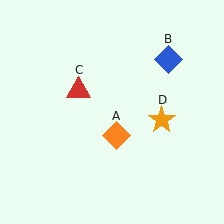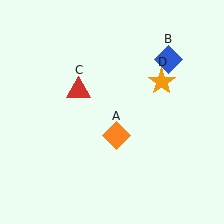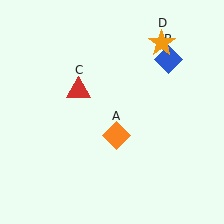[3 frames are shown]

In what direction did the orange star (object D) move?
The orange star (object D) moved up.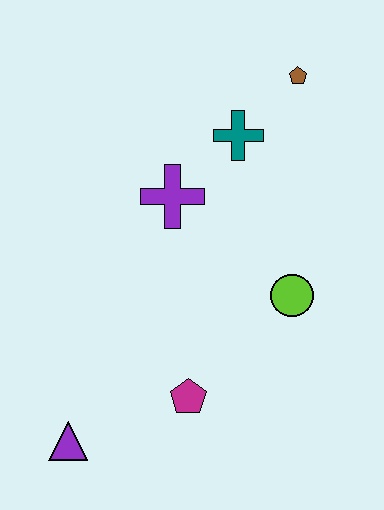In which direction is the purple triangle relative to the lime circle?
The purple triangle is to the left of the lime circle.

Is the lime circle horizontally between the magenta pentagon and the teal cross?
No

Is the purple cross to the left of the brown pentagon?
Yes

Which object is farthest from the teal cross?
The purple triangle is farthest from the teal cross.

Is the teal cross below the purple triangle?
No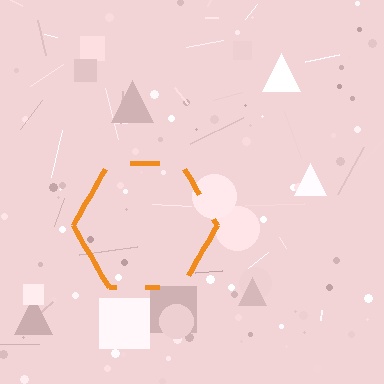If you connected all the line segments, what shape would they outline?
They would outline a hexagon.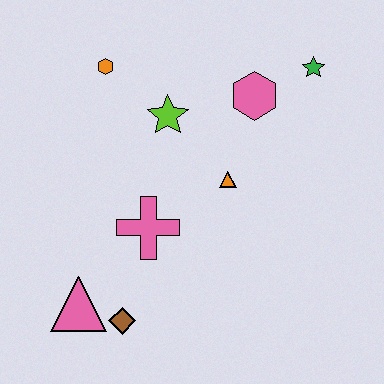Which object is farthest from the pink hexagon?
The pink triangle is farthest from the pink hexagon.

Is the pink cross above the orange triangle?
No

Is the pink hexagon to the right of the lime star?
Yes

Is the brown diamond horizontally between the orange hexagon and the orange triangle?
Yes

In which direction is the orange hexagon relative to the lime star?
The orange hexagon is to the left of the lime star.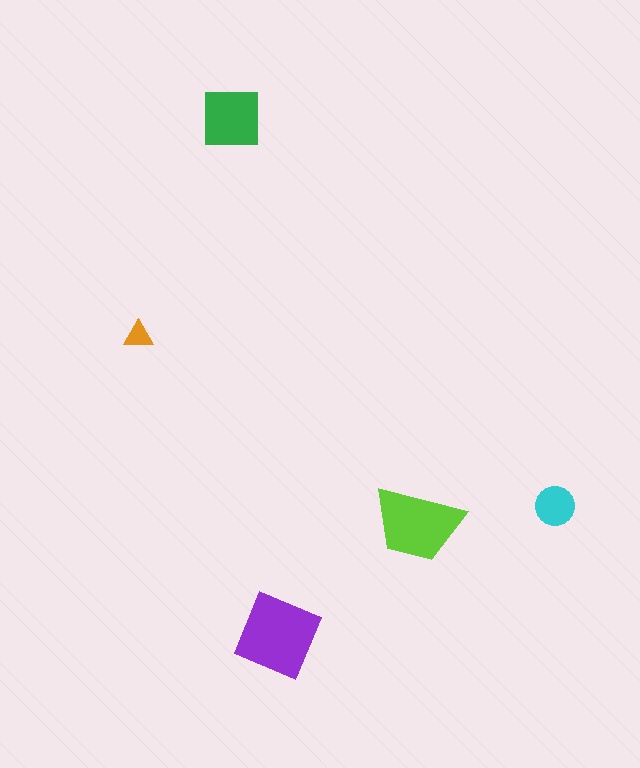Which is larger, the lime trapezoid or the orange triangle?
The lime trapezoid.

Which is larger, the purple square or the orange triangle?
The purple square.